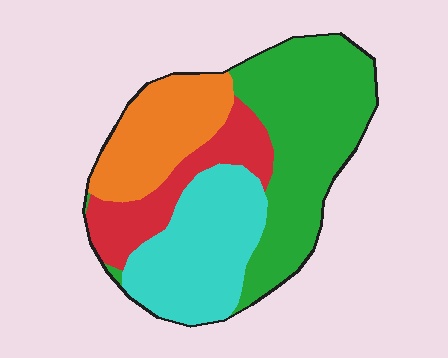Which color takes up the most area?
Green, at roughly 40%.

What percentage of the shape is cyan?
Cyan covers 26% of the shape.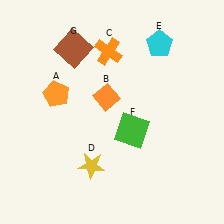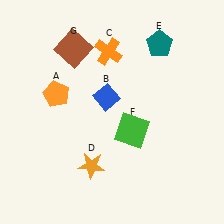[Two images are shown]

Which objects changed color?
B changed from orange to blue. D changed from yellow to orange. E changed from cyan to teal.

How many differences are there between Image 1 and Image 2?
There are 3 differences between the two images.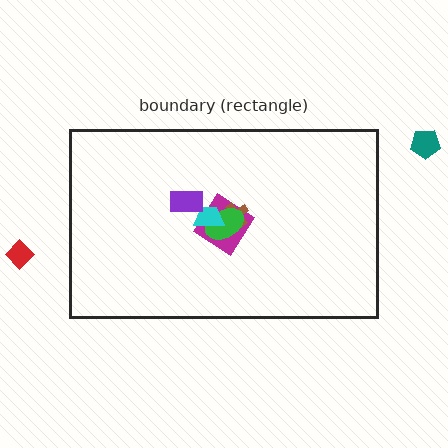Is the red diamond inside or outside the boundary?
Outside.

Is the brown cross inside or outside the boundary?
Inside.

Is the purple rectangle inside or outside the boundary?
Inside.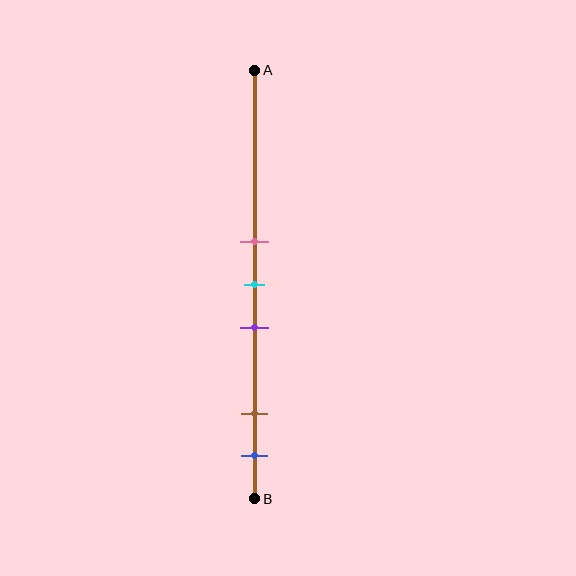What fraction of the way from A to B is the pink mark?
The pink mark is approximately 40% (0.4) of the way from A to B.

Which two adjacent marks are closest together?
The pink and cyan marks are the closest adjacent pair.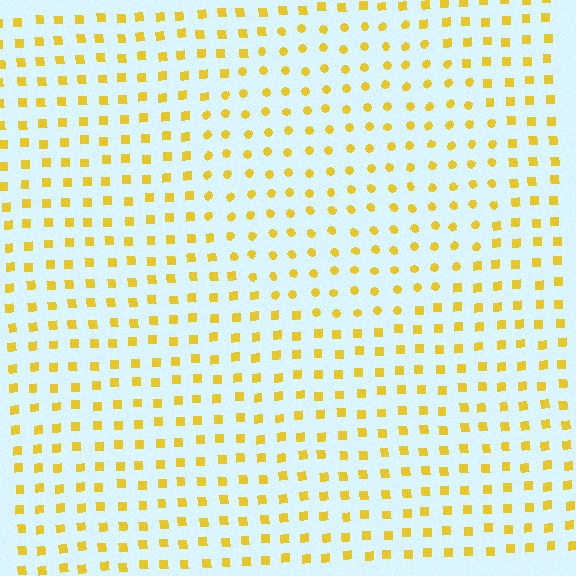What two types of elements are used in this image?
The image uses circles inside the circle region and squares outside it.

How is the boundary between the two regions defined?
The boundary is defined by a change in element shape: circles inside vs. squares outside. All elements share the same color and spacing.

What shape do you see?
I see a circle.